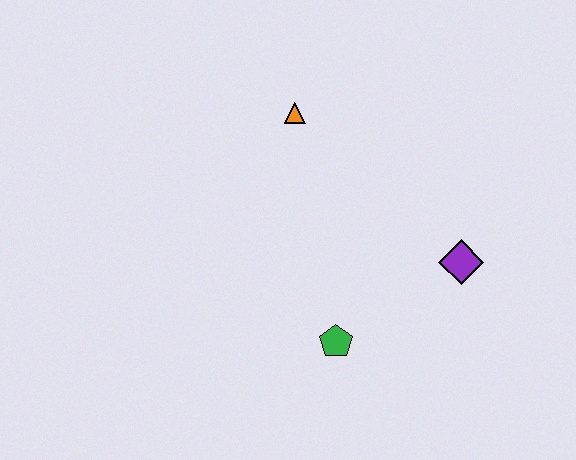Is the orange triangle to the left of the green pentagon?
Yes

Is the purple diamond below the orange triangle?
Yes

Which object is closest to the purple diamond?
The green pentagon is closest to the purple diamond.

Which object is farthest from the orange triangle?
The green pentagon is farthest from the orange triangle.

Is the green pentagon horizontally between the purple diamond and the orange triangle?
Yes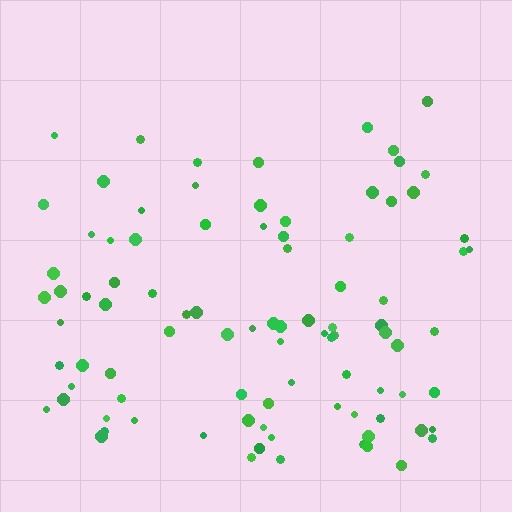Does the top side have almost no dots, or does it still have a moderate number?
Still a moderate number, just noticeably fewer than the bottom.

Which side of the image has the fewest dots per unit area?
The top.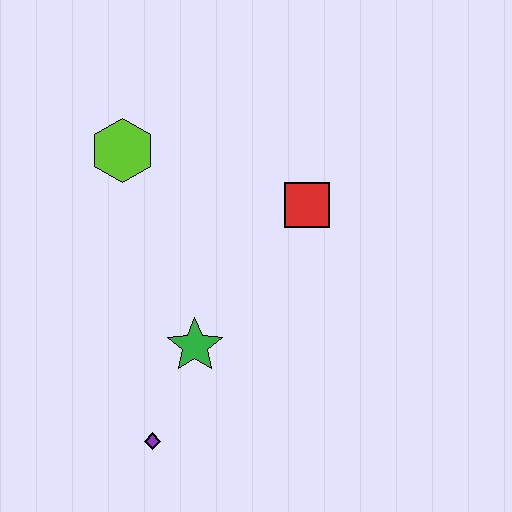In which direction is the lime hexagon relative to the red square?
The lime hexagon is to the left of the red square.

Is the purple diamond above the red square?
No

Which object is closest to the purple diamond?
The green star is closest to the purple diamond.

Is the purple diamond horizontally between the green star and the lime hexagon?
Yes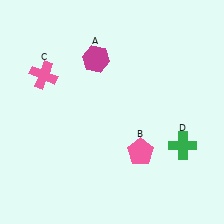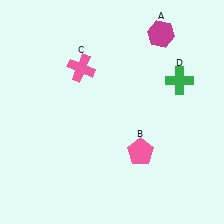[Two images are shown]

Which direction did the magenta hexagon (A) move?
The magenta hexagon (A) moved right.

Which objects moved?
The objects that moved are: the magenta hexagon (A), the pink cross (C), the green cross (D).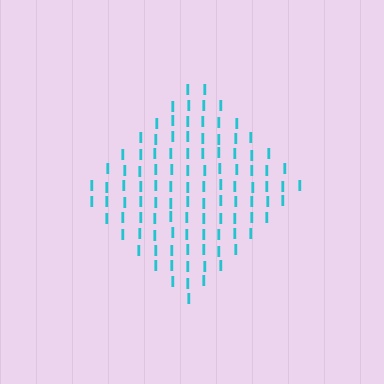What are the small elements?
The small elements are letter I's.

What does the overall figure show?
The overall figure shows a diamond.